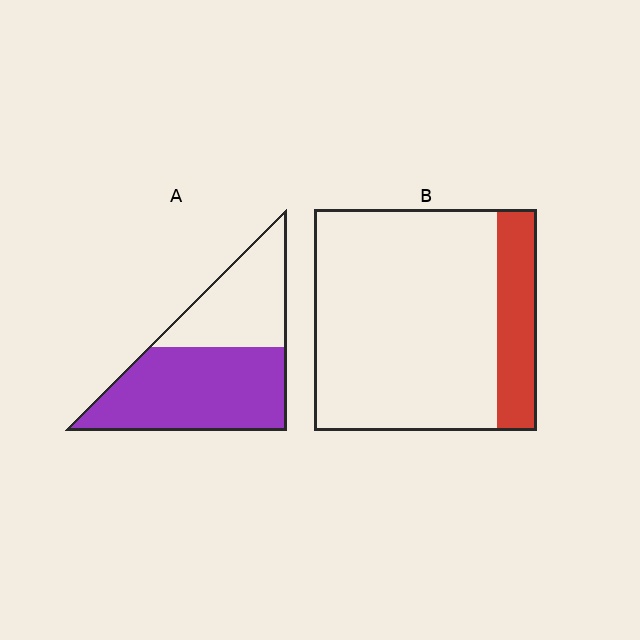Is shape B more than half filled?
No.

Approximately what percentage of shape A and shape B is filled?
A is approximately 60% and B is approximately 20%.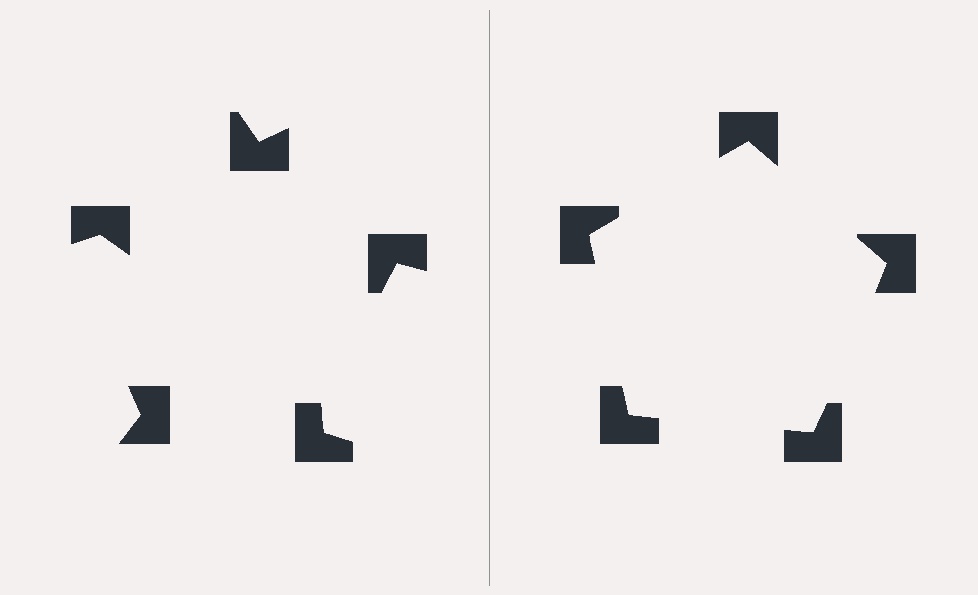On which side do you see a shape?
An illusory pentagon appears on the right side. On the left side the wedge cuts are rotated, so no coherent shape forms.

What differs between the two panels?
The notched squares are positioned identically on both sides; only the wedge orientations differ. On the right they align to a pentagon; on the left they are misaligned.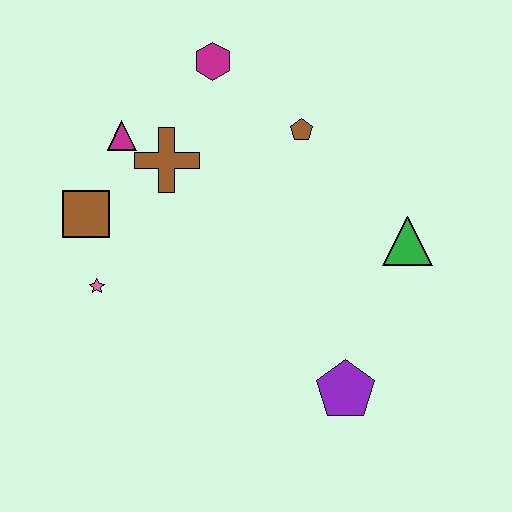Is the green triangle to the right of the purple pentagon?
Yes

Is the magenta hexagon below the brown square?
No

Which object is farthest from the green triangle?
The brown square is farthest from the green triangle.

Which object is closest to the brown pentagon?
The magenta hexagon is closest to the brown pentagon.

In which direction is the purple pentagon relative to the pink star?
The purple pentagon is to the right of the pink star.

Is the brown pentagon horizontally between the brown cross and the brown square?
No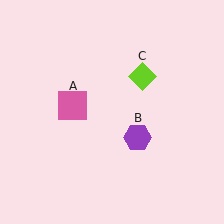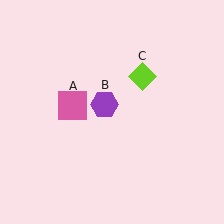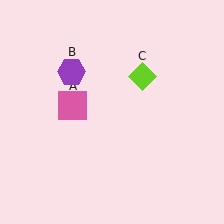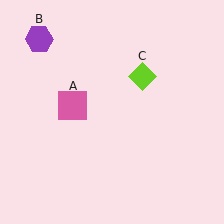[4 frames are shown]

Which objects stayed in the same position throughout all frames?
Pink square (object A) and lime diamond (object C) remained stationary.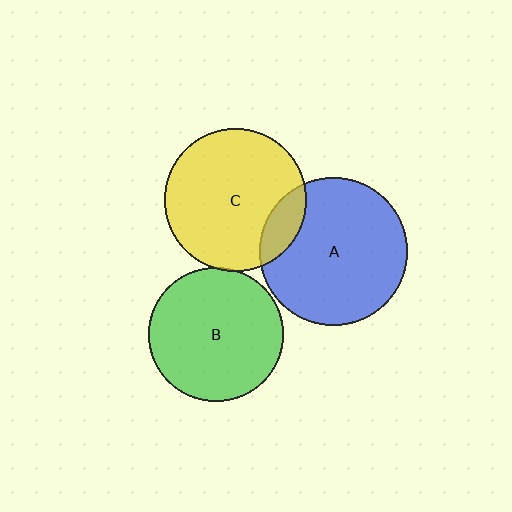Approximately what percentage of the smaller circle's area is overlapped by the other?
Approximately 5%.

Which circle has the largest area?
Circle A (blue).